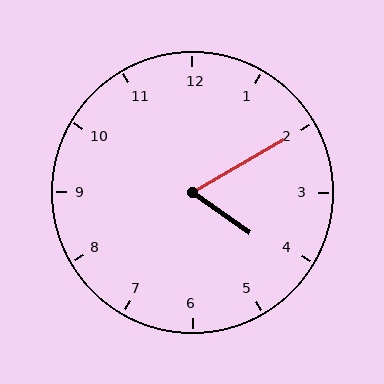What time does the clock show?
4:10.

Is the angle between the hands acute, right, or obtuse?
It is acute.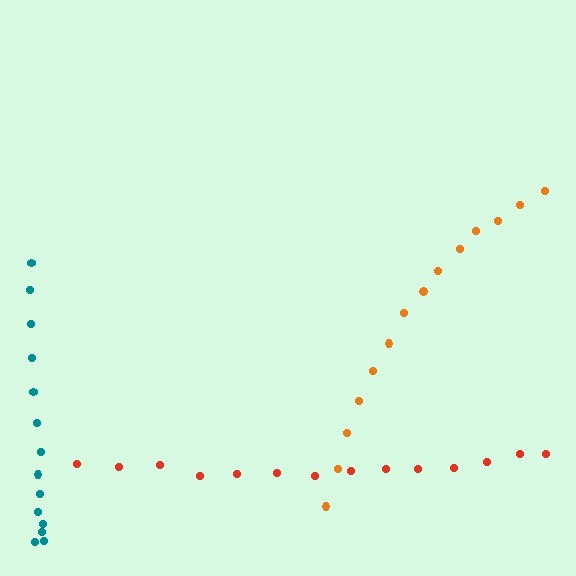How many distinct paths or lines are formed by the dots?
There are 3 distinct paths.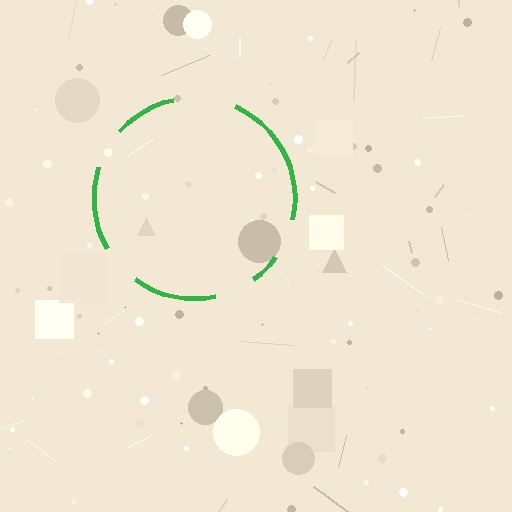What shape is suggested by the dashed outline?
The dashed outline suggests a circle.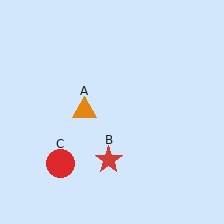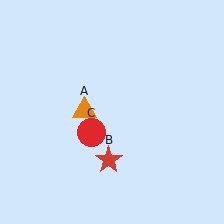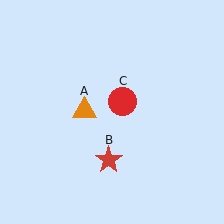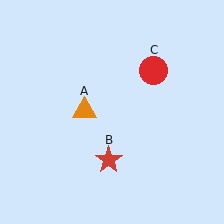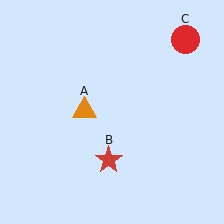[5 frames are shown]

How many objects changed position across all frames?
1 object changed position: red circle (object C).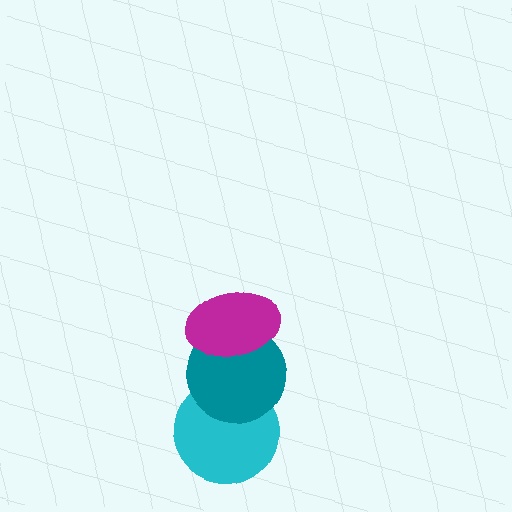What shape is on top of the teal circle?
The magenta ellipse is on top of the teal circle.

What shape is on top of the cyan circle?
The teal circle is on top of the cyan circle.